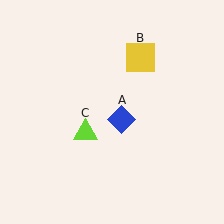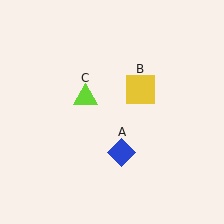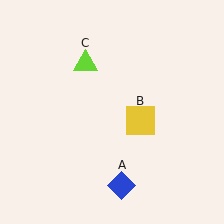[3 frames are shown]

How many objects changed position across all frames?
3 objects changed position: blue diamond (object A), yellow square (object B), lime triangle (object C).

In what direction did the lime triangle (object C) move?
The lime triangle (object C) moved up.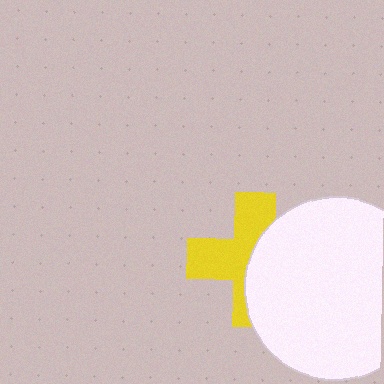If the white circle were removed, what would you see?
You would see the complete yellow cross.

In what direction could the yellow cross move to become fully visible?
The yellow cross could move left. That would shift it out from behind the white circle entirely.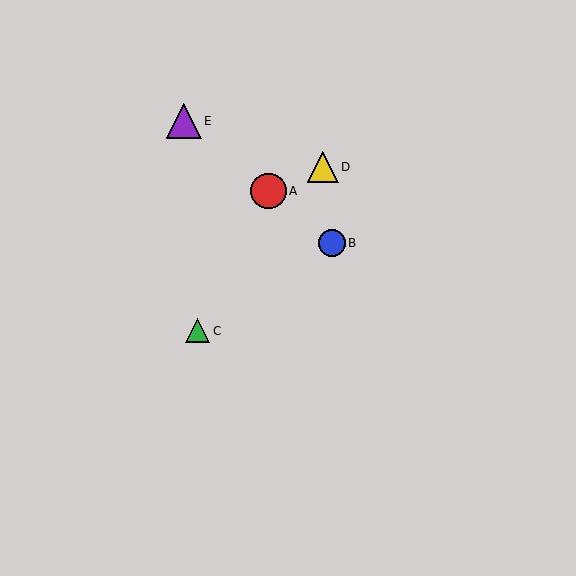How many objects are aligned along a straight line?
3 objects (A, B, E) are aligned along a straight line.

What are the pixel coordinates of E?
Object E is at (184, 121).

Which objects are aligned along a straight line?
Objects A, B, E are aligned along a straight line.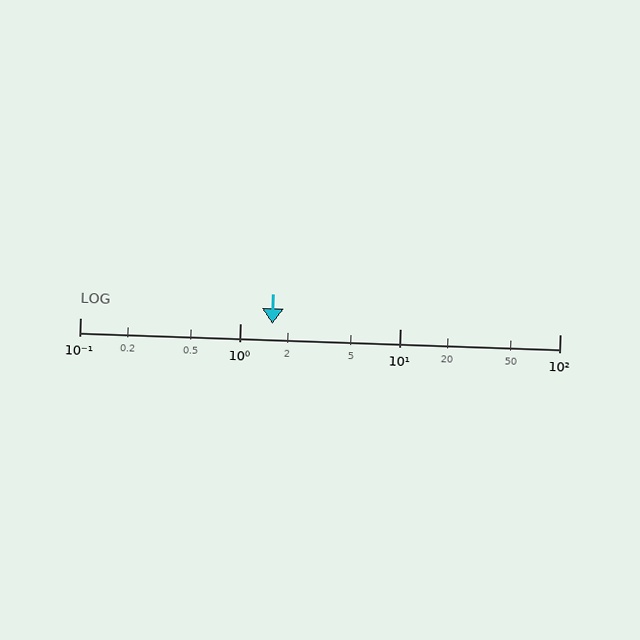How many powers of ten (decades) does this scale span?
The scale spans 3 decades, from 0.1 to 100.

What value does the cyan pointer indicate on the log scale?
The pointer indicates approximately 1.6.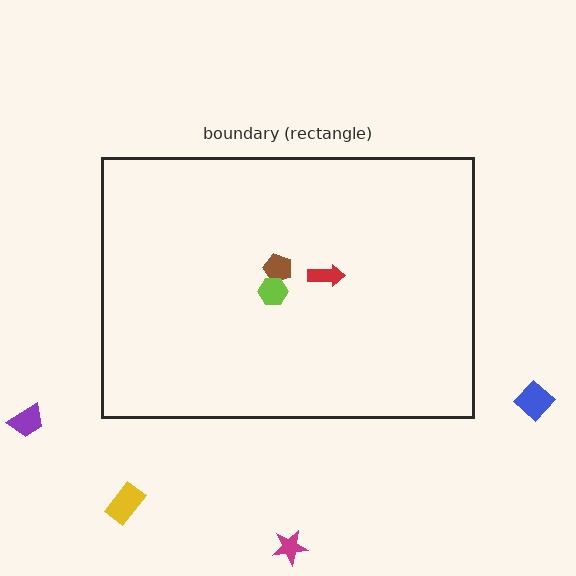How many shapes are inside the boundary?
3 inside, 4 outside.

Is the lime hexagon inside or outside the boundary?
Inside.